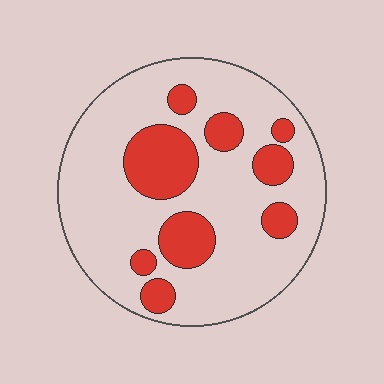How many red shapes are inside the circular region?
9.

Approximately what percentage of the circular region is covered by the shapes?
Approximately 25%.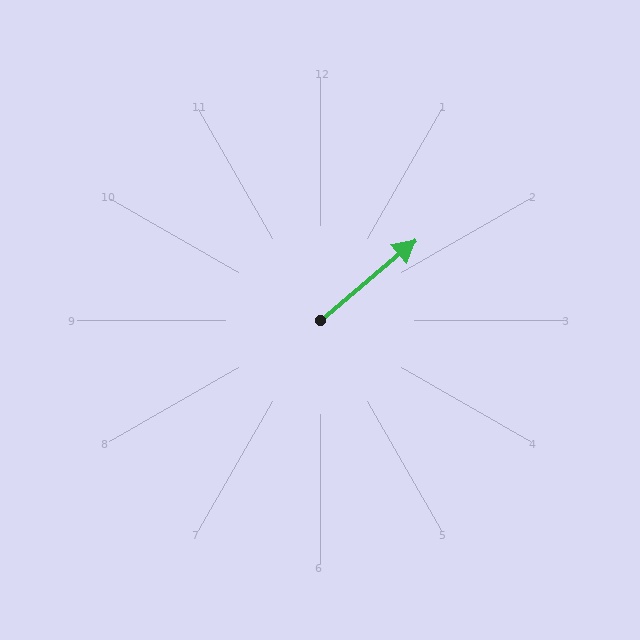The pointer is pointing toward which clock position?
Roughly 2 o'clock.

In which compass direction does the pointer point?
Northeast.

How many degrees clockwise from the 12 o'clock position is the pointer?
Approximately 50 degrees.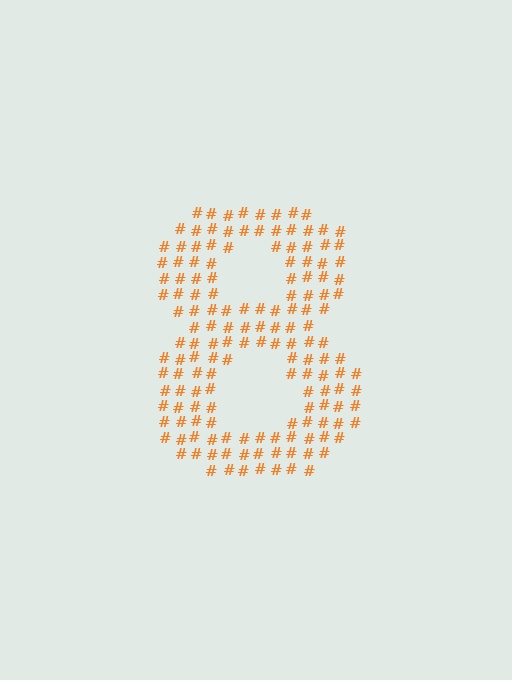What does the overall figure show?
The overall figure shows the digit 8.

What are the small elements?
The small elements are hash symbols.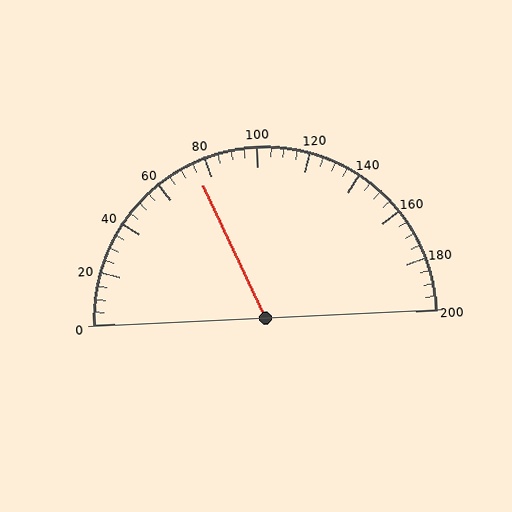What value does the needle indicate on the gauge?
The needle indicates approximately 75.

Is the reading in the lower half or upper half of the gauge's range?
The reading is in the lower half of the range (0 to 200).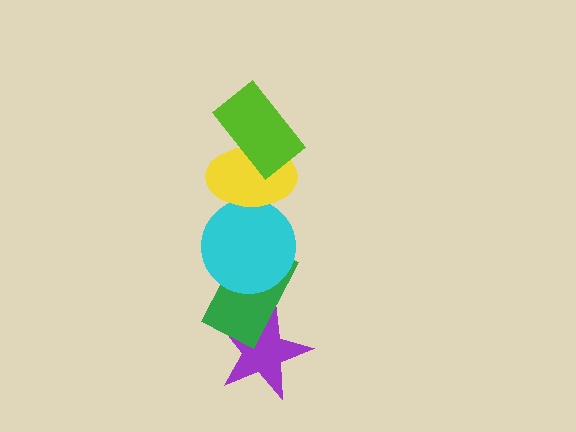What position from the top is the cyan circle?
The cyan circle is 3rd from the top.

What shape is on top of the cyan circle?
The yellow ellipse is on top of the cyan circle.